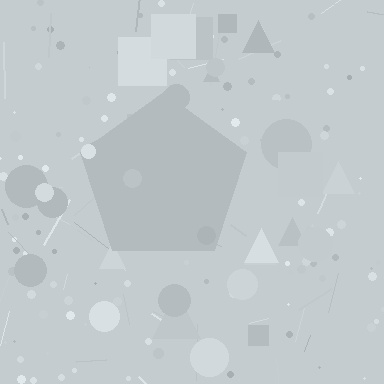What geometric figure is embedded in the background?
A pentagon is embedded in the background.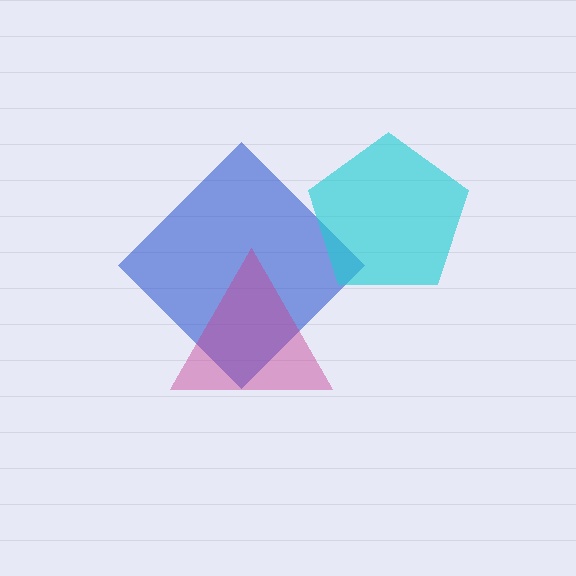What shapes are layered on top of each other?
The layered shapes are: a blue diamond, a cyan pentagon, a magenta triangle.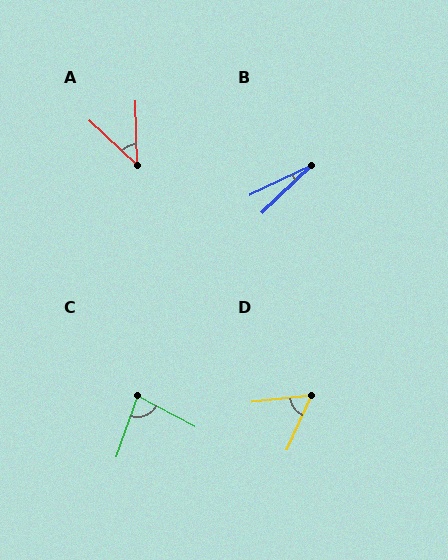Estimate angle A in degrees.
Approximately 45 degrees.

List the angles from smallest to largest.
B (18°), A (45°), D (59°), C (81°).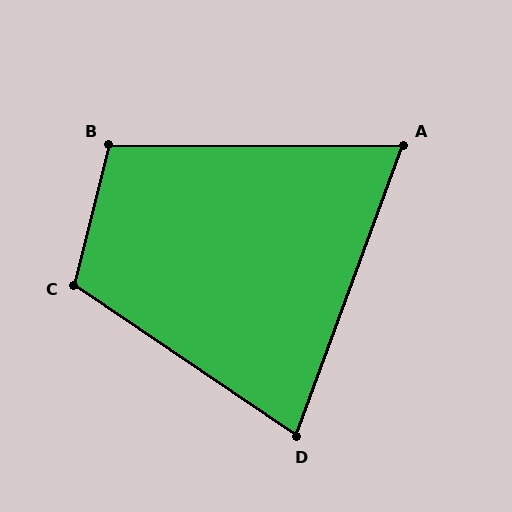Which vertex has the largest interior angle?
C, at approximately 110 degrees.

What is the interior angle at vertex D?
Approximately 76 degrees (acute).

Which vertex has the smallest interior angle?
A, at approximately 70 degrees.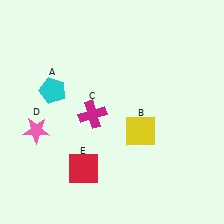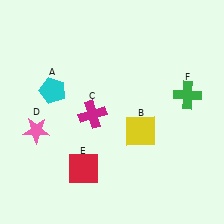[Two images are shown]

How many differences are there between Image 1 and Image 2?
There is 1 difference between the two images.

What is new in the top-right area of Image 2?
A green cross (F) was added in the top-right area of Image 2.